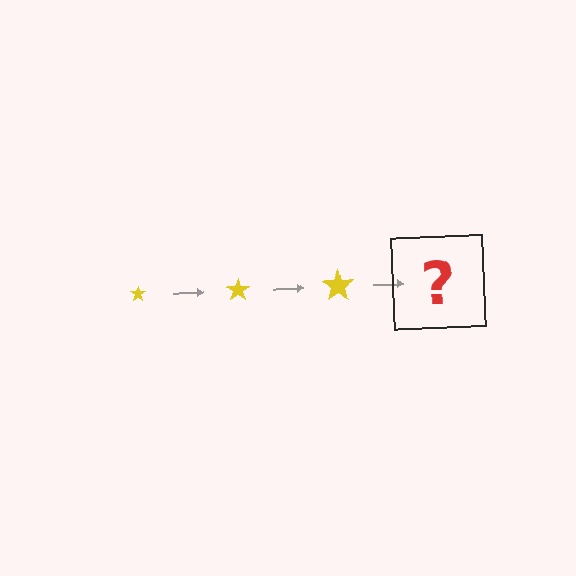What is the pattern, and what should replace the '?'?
The pattern is that the star gets progressively larger each step. The '?' should be a yellow star, larger than the previous one.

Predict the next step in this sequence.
The next step is a yellow star, larger than the previous one.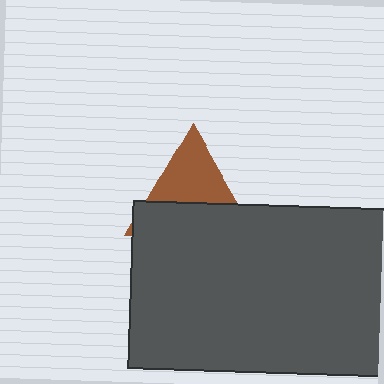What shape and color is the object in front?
The object in front is a dark gray rectangle.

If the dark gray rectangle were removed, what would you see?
You would see the complete brown triangle.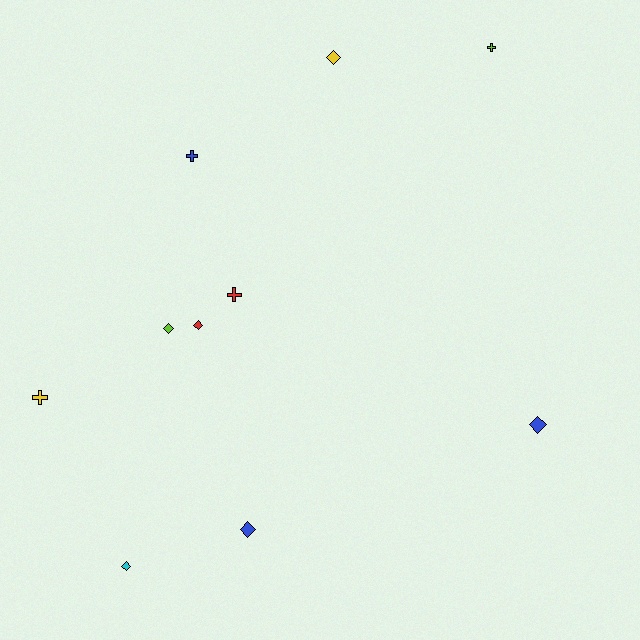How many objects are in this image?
There are 10 objects.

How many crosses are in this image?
There are 4 crosses.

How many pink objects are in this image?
There are no pink objects.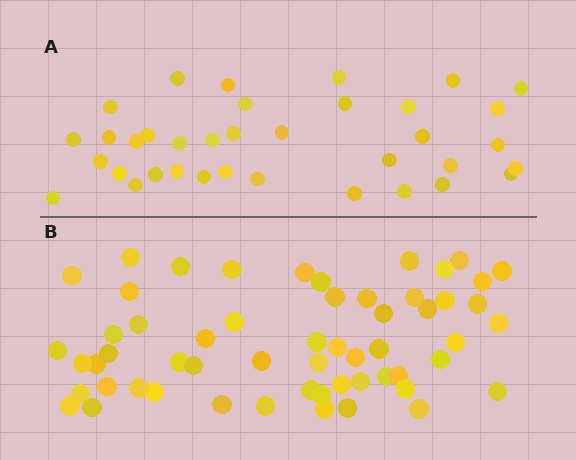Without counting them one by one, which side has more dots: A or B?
Region B (the bottom region) has more dots.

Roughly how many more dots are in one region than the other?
Region B has approximately 20 more dots than region A.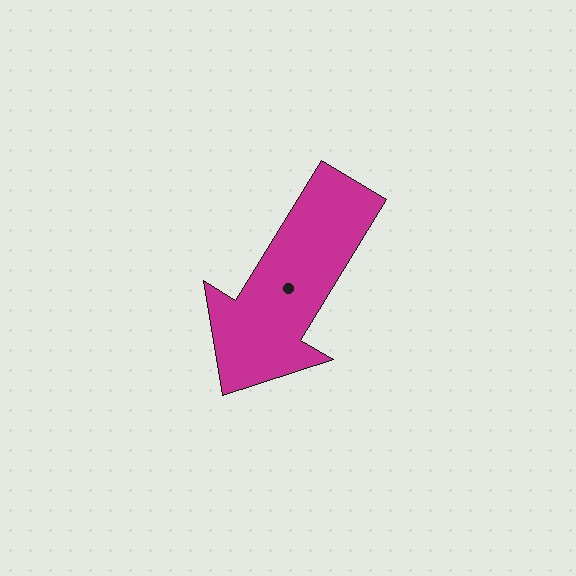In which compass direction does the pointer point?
Southwest.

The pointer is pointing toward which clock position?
Roughly 7 o'clock.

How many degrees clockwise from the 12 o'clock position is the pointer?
Approximately 211 degrees.